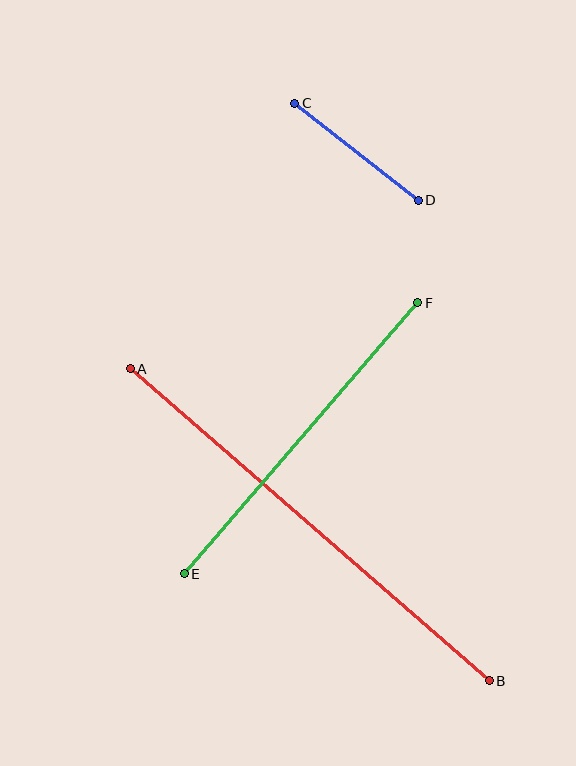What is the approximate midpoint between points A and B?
The midpoint is at approximately (310, 525) pixels.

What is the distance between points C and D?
The distance is approximately 157 pixels.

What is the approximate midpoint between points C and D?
The midpoint is at approximately (357, 152) pixels.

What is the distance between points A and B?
The distance is approximately 476 pixels.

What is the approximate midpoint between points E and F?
The midpoint is at approximately (301, 438) pixels.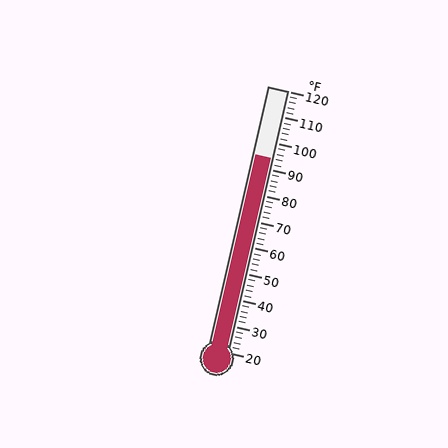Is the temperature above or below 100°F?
The temperature is below 100°F.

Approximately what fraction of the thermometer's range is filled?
The thermometer is filled to approximately 75% of its range.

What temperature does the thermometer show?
The thermometer shows approximately 94°F.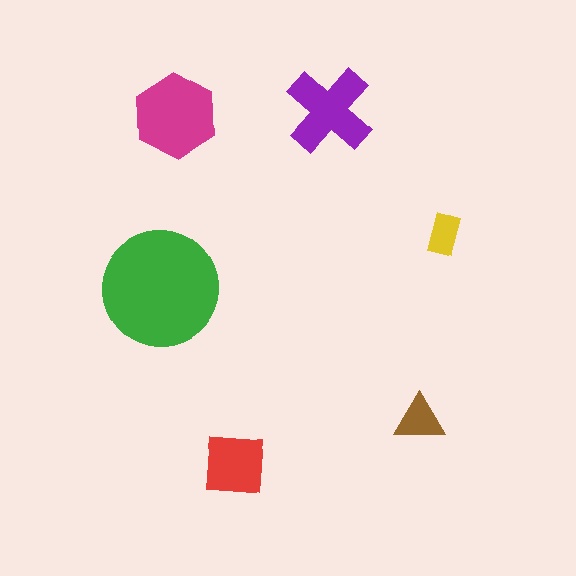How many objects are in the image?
There are 6 objects in the image.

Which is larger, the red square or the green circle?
The green circle.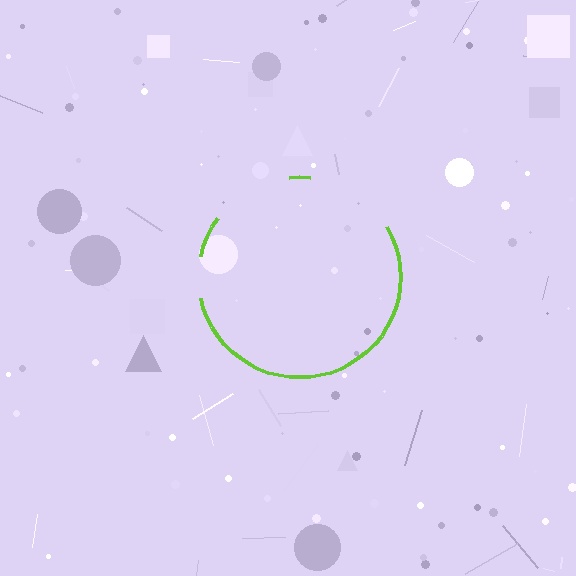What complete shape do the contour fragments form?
The contour fragments form a circle.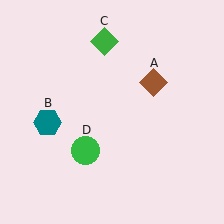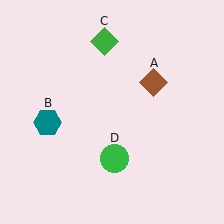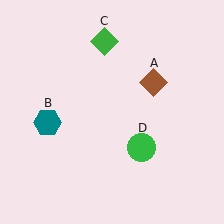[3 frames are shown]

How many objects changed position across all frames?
1 object changed position: green circle (object D).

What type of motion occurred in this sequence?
The green circle (object D) rotated counterclockwise around the center of the scene.